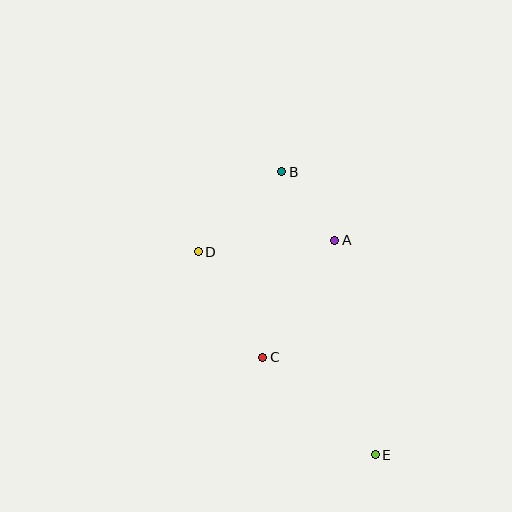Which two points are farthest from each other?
Points B and E are farthest from each other.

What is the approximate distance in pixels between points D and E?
The distance between D and E is approximately 269 pixels.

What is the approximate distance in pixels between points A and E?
The distance between A and E is approximately 218 pixels.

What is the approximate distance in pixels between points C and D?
The distance between C and D is approximately 124 pixels.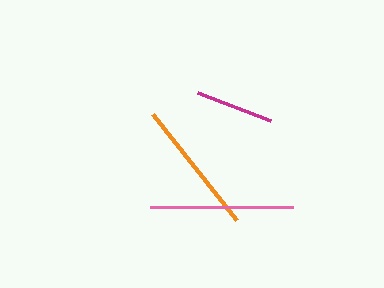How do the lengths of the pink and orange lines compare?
The pink and orange lines are approximately the same length.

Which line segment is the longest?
The pink line is the longest at approximately 142 pixels.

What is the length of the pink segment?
The pink segment is approximately 142 pixels long.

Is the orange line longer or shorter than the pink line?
The pink line is longer than the orange line.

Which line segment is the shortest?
The magenta line is the shortest at approximately 78 pixels.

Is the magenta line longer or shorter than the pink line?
The pink line is longer than the magenta line.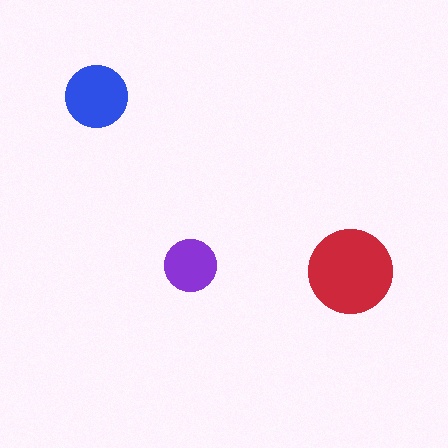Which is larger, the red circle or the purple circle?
The red one.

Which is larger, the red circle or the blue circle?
The red one.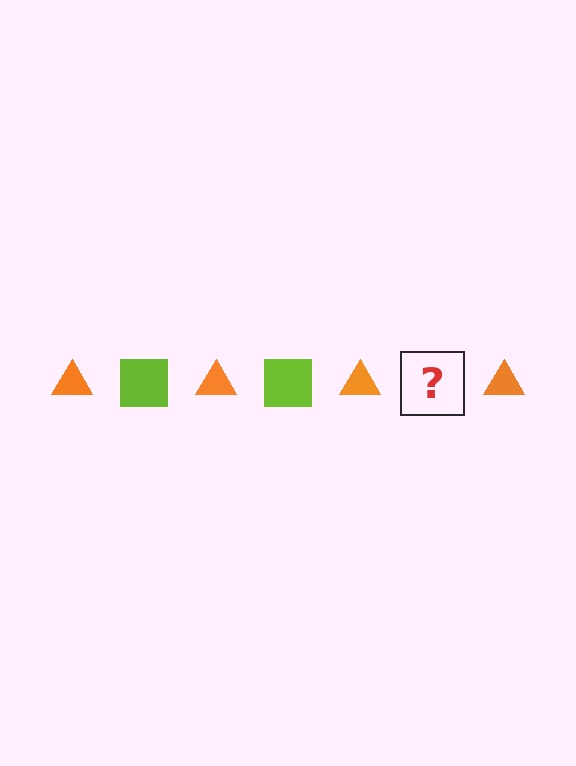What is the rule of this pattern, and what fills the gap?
The rule is that the pattern alternates between orange triangle and lime square. The gap should be filled with a lime square.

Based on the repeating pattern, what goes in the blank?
The blank should be a lime square.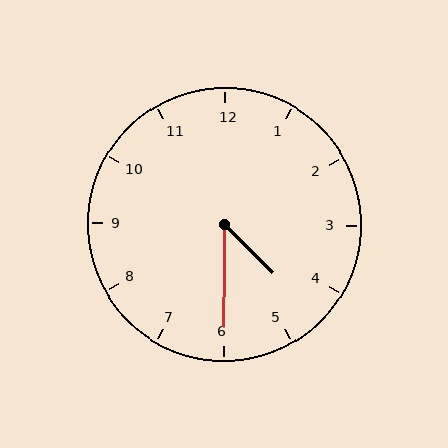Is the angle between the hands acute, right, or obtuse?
It is acute.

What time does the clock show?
4:30.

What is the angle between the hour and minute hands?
Approximately 45 degrees.